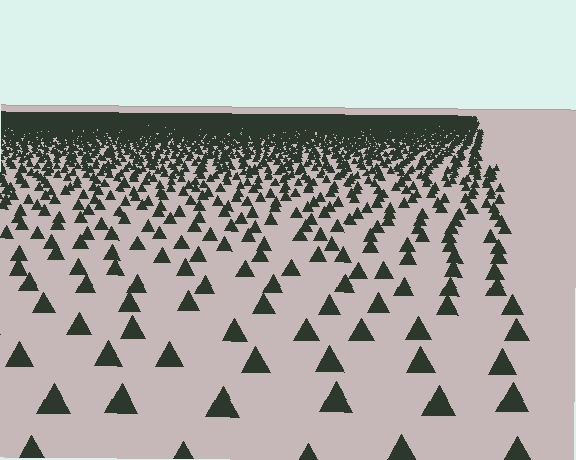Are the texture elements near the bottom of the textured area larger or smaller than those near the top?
Larger. Near the bottom, elements are closer to the viewer and appear at a bigger on-screen size.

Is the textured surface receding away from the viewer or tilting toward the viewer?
The surface is receding away from the viewer. Texture elements get smaller and denser toward the top.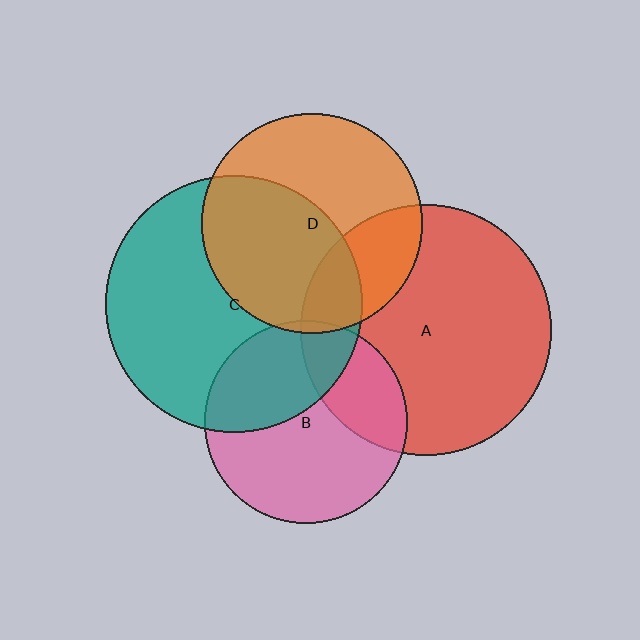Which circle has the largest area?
Circle C (teal).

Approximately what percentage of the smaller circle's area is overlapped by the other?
Approximately 35%.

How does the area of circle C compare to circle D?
Approximately 1.4 times.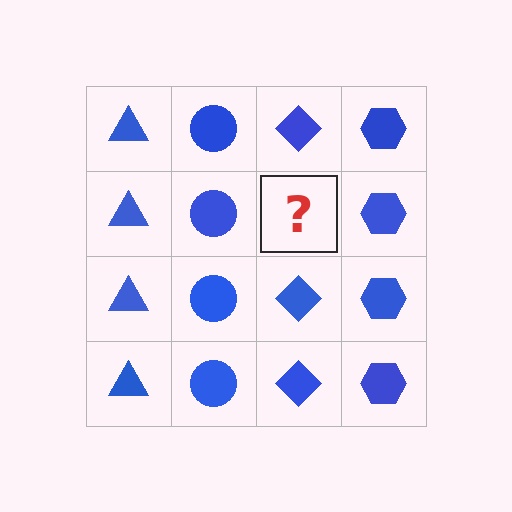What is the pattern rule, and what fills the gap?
The rule is that each column has a consistent shape. The gap should be filled with a blue diamond.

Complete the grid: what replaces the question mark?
The question mark should be replaced with a blue diamond.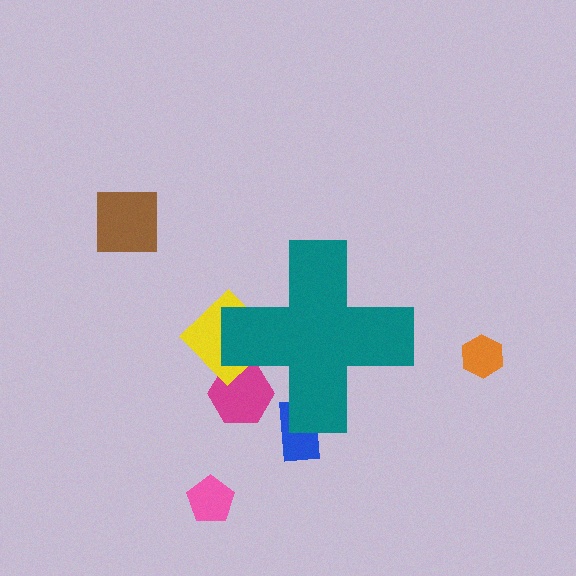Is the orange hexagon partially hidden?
No, the orange hexagon is fully visible.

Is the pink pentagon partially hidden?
No, the pink pentagon is fully visible.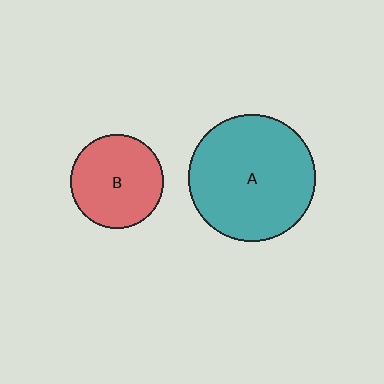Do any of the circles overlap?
No, none of the circles overlap.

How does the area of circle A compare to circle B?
Approximately 1.8 times.